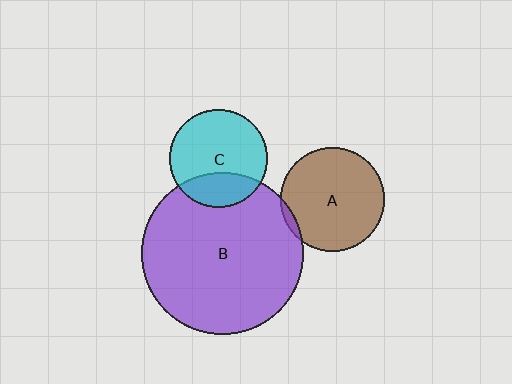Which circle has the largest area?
Circle B (purple).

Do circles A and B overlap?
Yes.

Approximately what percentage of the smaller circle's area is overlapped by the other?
Approximately 5%.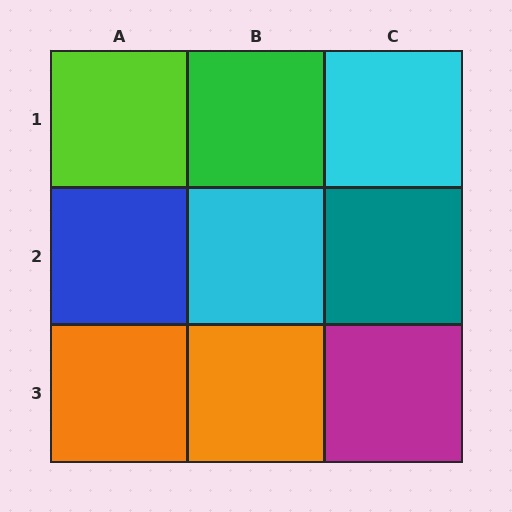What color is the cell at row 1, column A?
Lime.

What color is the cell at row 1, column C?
Cyan.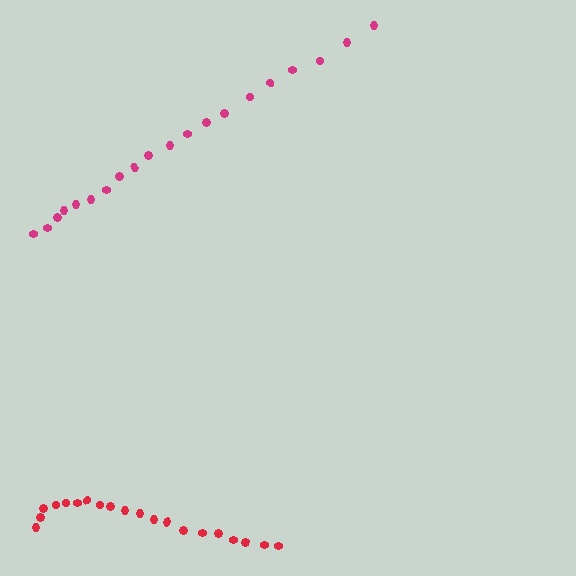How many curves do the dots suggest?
There are 2 distinct paths.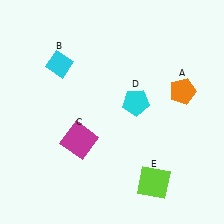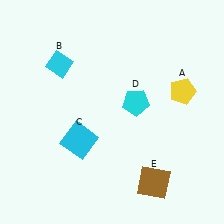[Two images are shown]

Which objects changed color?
A changed from orange to yellow. C changed from magenta to cyan. E changed from lime to brown.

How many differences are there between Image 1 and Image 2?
There are 3 differences between the two images.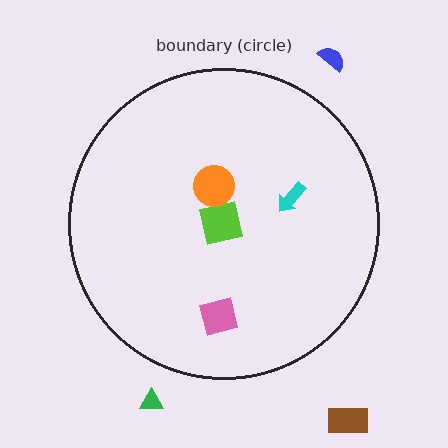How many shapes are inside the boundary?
4 inside, 3 outside.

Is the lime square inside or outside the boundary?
Inside.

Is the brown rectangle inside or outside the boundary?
Outside.